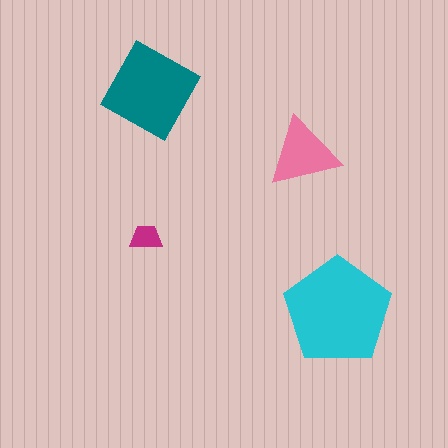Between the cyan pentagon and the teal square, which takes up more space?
The cyan pentagon.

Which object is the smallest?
The magenta trapezoid.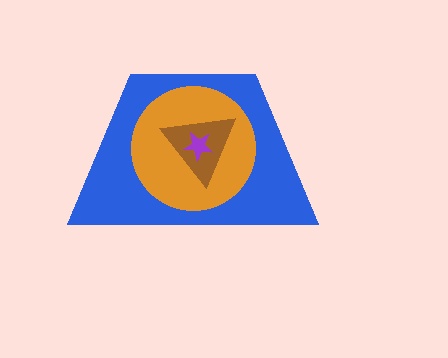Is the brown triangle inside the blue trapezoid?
Yes.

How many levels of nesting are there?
4.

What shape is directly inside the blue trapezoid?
The orange circle.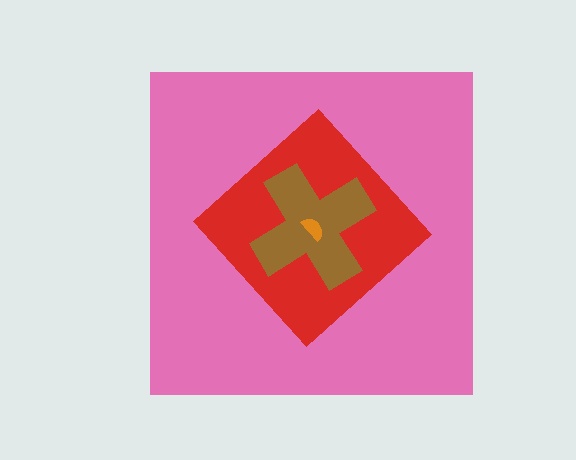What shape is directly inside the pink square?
The red diamond.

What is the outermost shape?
The pink square.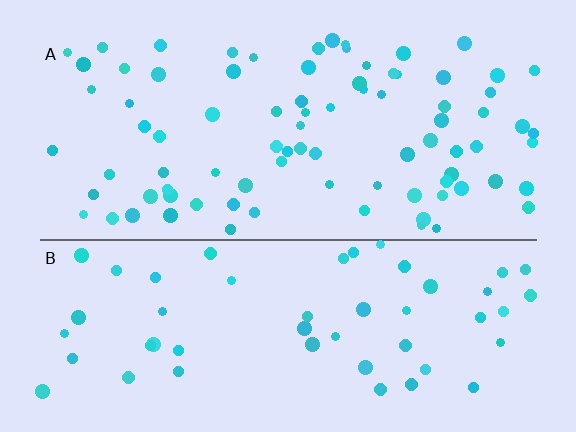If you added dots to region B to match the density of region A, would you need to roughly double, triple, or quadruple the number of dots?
Approximately double.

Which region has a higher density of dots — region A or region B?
A (the top).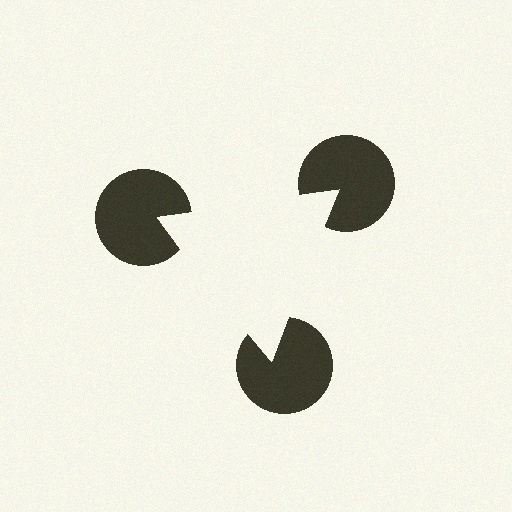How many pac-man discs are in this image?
There are 3 — one at each vertex of the illusory triangle.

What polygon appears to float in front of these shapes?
An illusory triangle — its edges are inferred from the aligned wedge cuts in the pac-man discs, not physically drawn.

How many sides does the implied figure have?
3 sides.